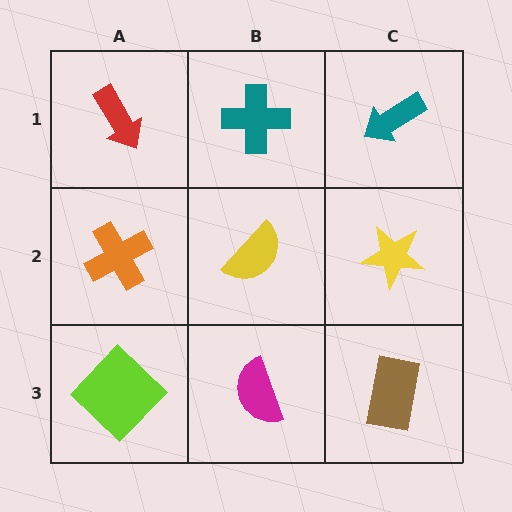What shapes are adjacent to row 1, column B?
A yellow semicircle (row 2, column B), a red arrow (row 1, column A), a teal arrow (row 1, column C).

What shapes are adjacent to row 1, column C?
A yellow star (row 2, column C), a teal cross (row 1, column B).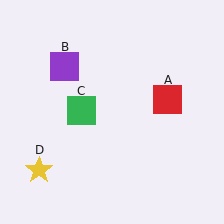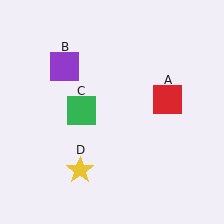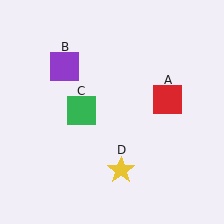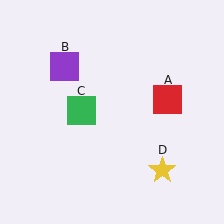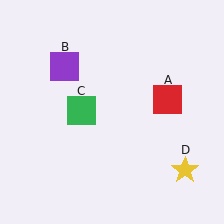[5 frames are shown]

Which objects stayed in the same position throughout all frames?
Red square (object A) and purple square (object B) and green square (object C) remained stationary.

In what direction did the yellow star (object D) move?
The yellow star (object D) moved right.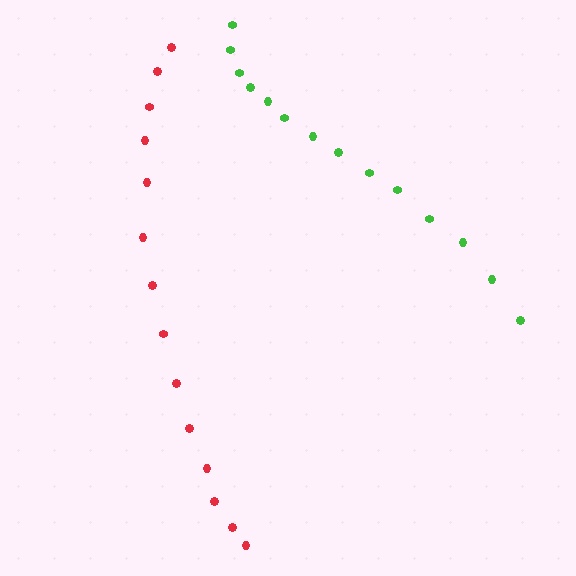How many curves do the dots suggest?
There are 2 distinct paths.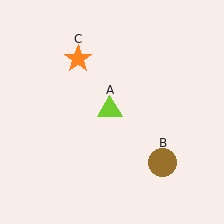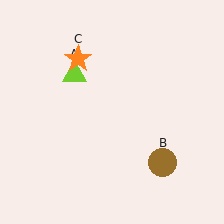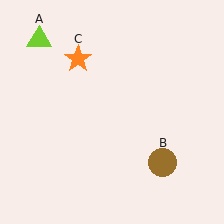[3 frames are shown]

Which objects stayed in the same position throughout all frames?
Brown circle (object B) and orange star (object C) remained stationary.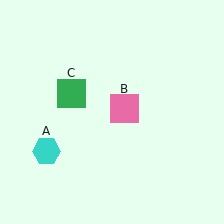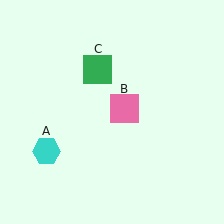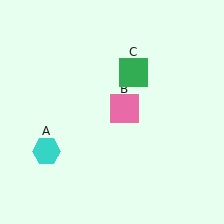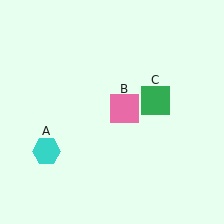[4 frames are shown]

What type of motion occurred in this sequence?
The green square (object C) rotated clockwise around the center of the scene.